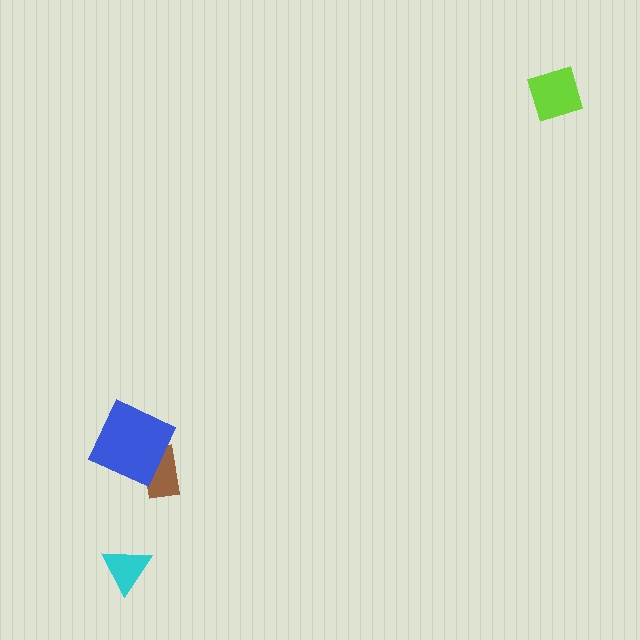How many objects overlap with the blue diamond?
1 object overlaps with the blue diamond.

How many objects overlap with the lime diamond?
0 objects overlap with the lime diamond.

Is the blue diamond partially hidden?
No, no other shape covers it.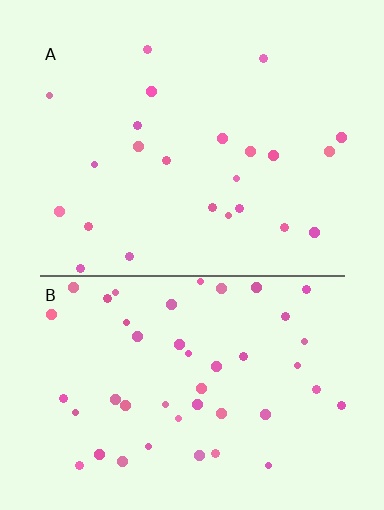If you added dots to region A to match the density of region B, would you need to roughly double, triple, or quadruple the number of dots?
Approximately double.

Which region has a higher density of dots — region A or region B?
B (the bottom).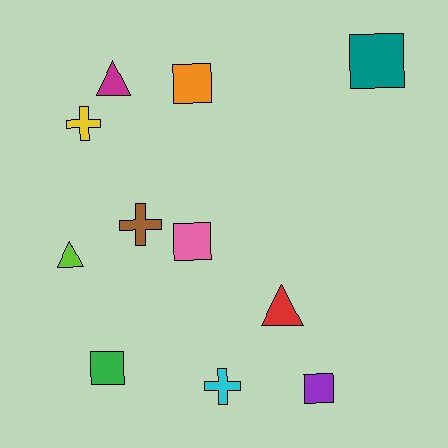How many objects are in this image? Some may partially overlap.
There are 11 objects.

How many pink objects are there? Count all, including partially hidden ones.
There is 1 pink object.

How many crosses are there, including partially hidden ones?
There are 3 crosses.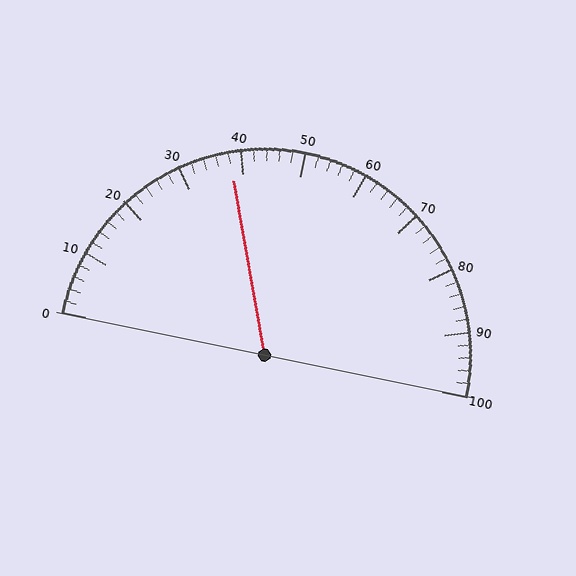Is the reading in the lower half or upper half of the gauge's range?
The reading is in the lower half of the range (0 to 100).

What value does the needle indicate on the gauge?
The needle indicates approximately 38.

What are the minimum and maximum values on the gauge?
The gauge ranges from 0 to 100.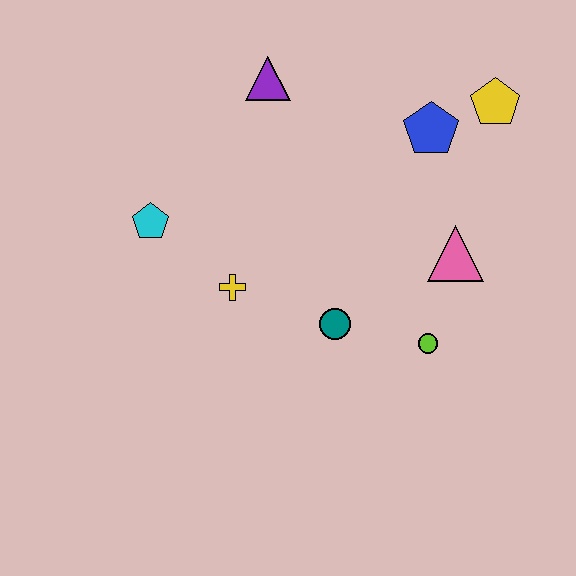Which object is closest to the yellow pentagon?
The blue pentagon is closest to the yellow pentagon.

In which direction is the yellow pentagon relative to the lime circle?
The yellow pentagon is above the lime circle.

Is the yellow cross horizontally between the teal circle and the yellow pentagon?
No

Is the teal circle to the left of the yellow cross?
No